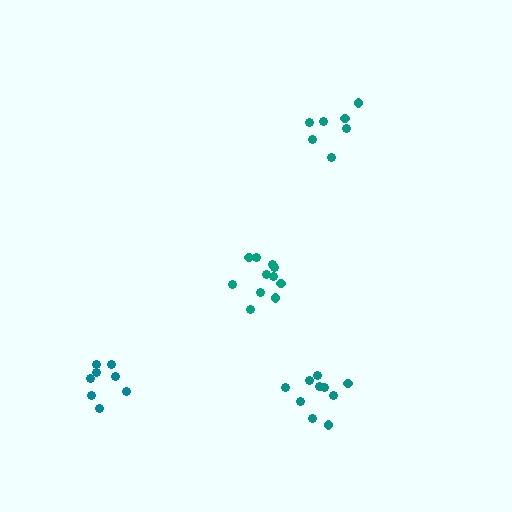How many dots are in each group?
Group 1: 11 dots, Group 2: 10 dots, Group 3: 8 dots, Group 4: 7 dots (36 total).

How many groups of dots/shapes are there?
There are 4 groups.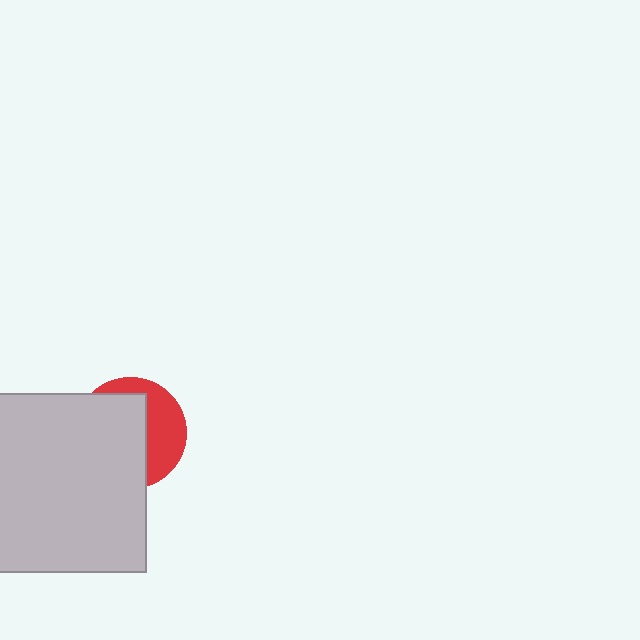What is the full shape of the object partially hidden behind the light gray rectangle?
The partially hidden object is a red circle.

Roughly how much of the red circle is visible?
A small part of it is visible (roughly 38%).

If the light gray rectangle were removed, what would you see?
You would see the complete red circle.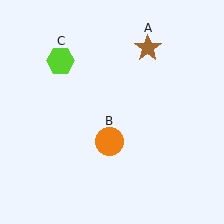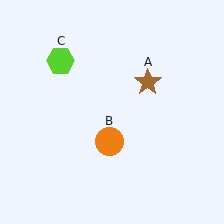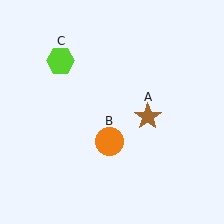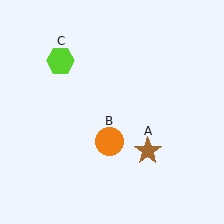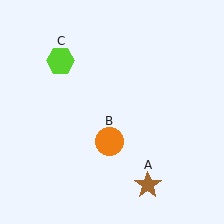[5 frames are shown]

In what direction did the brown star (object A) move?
The brown star (object A) moved down.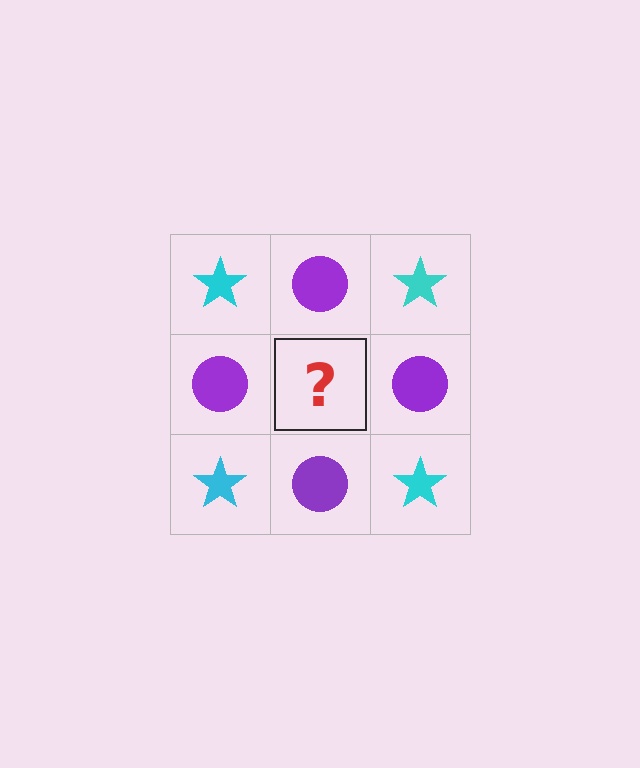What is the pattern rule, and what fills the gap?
The rule is that it alternates cyan star and purple circle in a checkerboard pattern. The gap should be filled with a cyan star.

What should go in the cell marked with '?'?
The missing cell should contain a cyan star.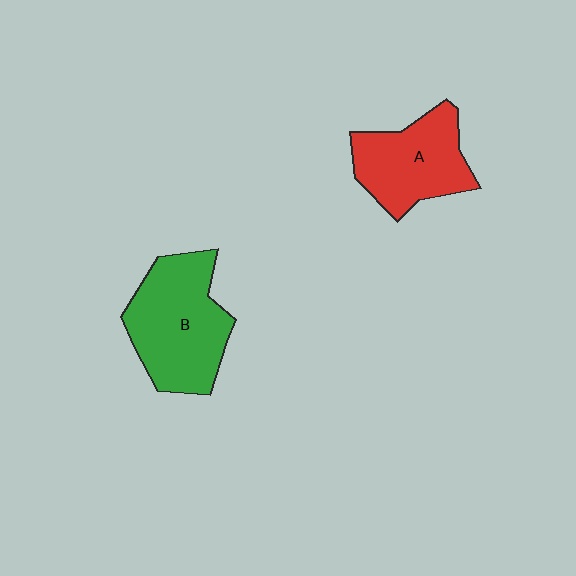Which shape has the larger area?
Shape B (green).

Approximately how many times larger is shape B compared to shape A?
Approximately 1.3 times.